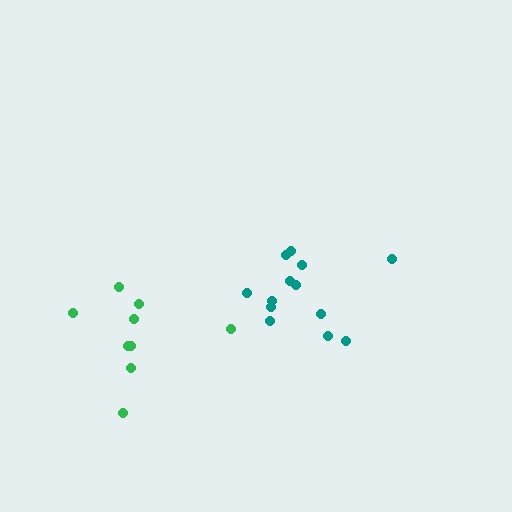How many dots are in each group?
Group 1: 9 dots, Group 2: 13 dots (22 total).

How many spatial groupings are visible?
There are 2 spatial groupings.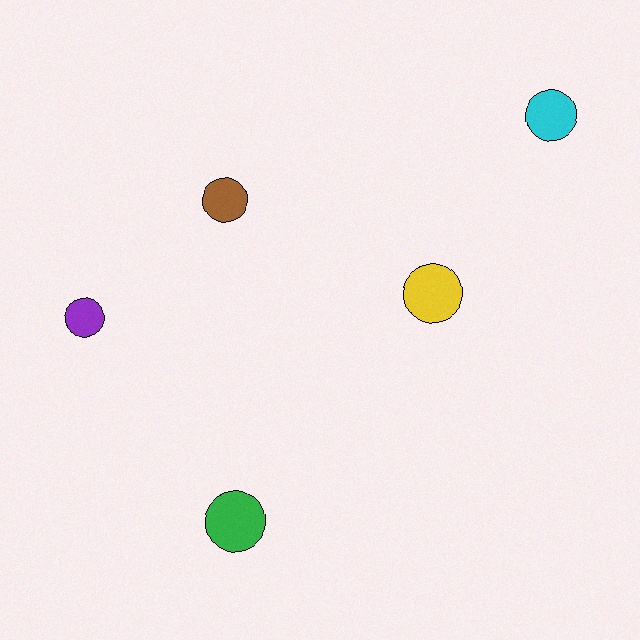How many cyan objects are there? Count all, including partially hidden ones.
There is 1 cyan object.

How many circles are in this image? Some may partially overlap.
There are 5 circles.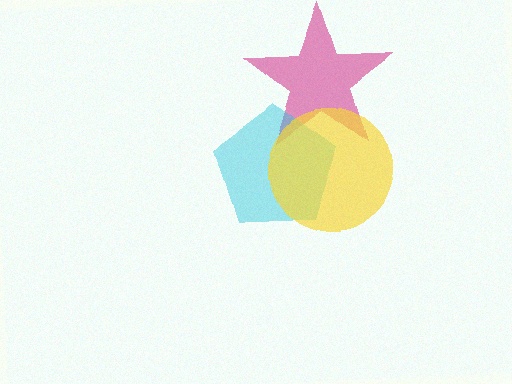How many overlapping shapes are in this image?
There are 3 overlapping shapes in the image.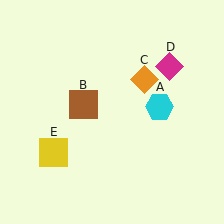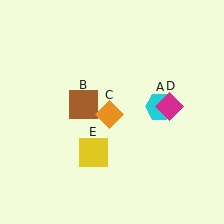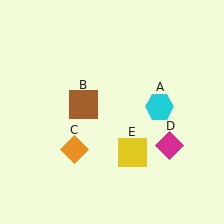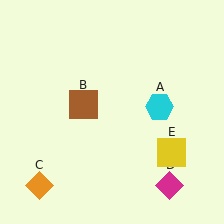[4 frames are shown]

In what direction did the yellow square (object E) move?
The yellow square (object E) moved right.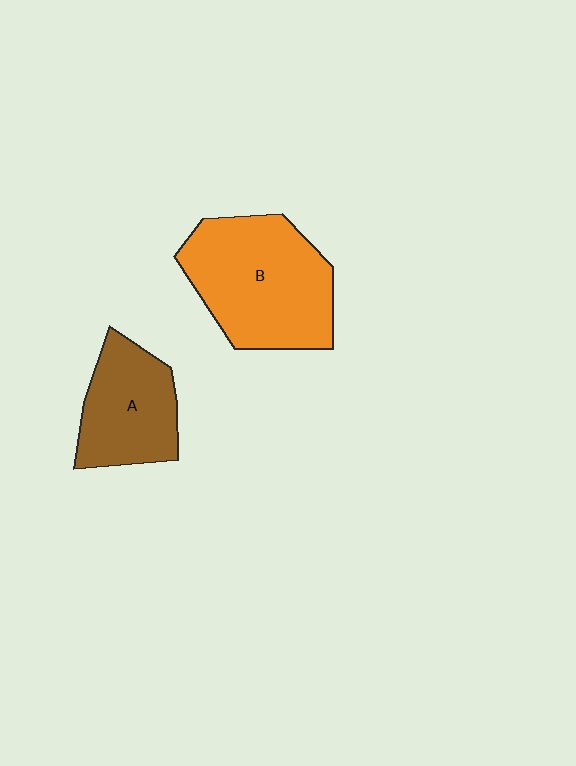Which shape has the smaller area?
Shape A (brown).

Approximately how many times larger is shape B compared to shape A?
Approximately 1.5 times.